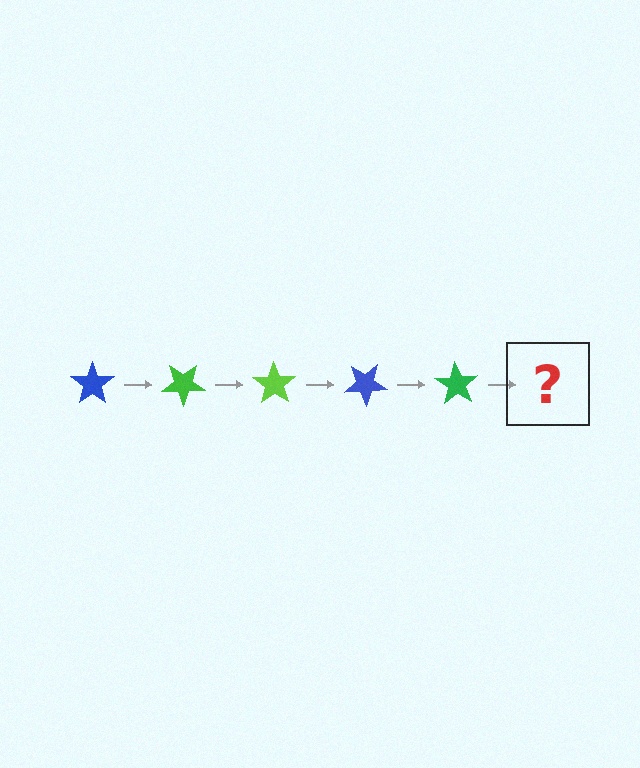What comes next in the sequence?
The next element should be a lime star, rotated 175 degrees from the start.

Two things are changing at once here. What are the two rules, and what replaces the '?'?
The two rules are that it rotates 35 degrees each step and the color cycles through blue, green, and lime. The '?' should be a lime star, rotated 175 degrees from the start.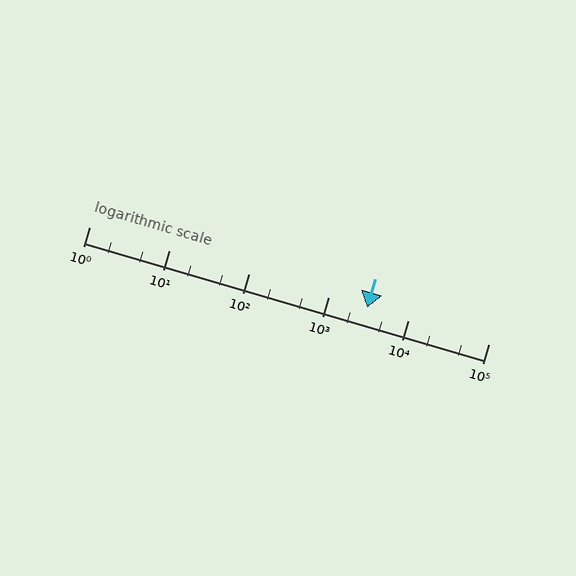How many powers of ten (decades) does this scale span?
The scale spans 5 decades, from 1 to 100000.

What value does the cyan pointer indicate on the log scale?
The pointer indicates approximately 3000.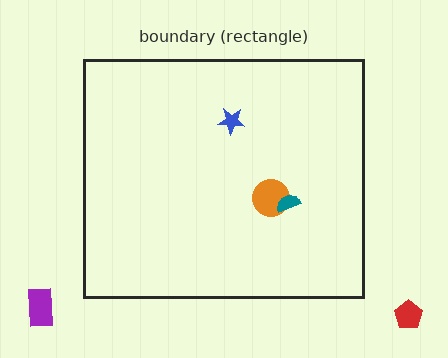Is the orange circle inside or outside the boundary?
Inside.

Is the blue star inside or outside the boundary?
Inside.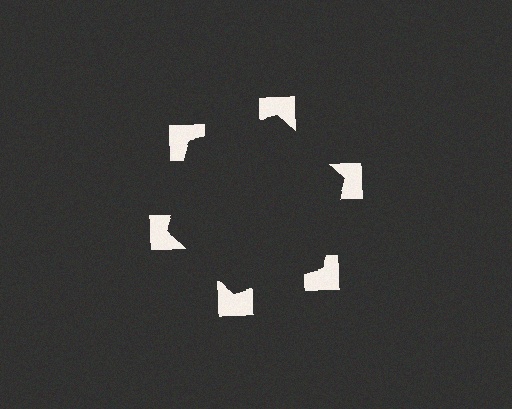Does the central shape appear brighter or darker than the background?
It typically appears slightly darker than the background, even though no actual brightness change is drawn.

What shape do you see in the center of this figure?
An illusory hexagon — its edges are inferred from the aligned wedge cuts in the notched squares, not physically drawn.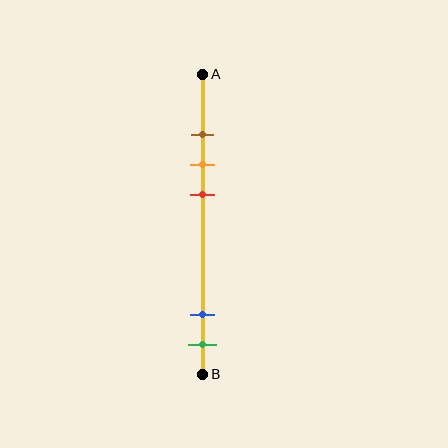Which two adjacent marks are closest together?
The brown and orange marks are the closest adjacent pair.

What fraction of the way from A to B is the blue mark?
The blue mark is approximately 80% (0.8) of the way from A to B.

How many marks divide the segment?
There are 5 marks dividing the segment.